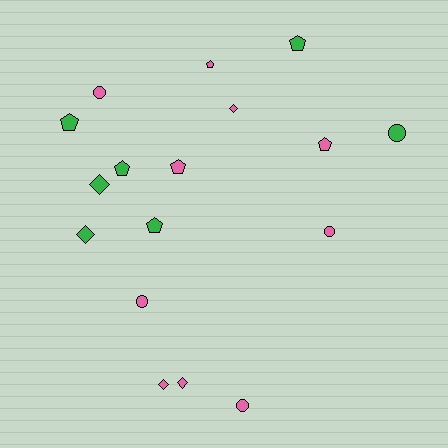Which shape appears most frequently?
Pentagon, with 7 objects.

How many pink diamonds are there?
There are 3 pink diamonds.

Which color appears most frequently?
Pink, with 10 objects.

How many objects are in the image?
There are 17 objects.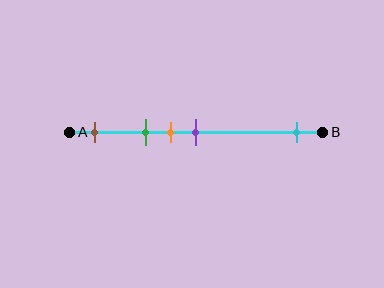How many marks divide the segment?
There are 5 marks dividing the segment.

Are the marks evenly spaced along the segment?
No, the marks are not evenly spaced.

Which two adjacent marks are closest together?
The orange and purple marks are the closest adjacent pair.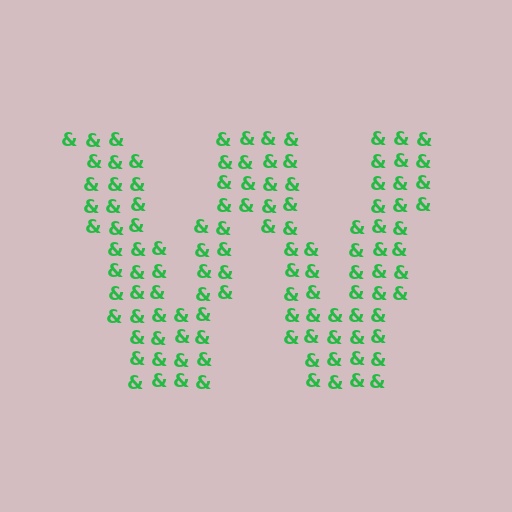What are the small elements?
The small elements are ampersands.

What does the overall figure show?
The overall figure shows the letter W.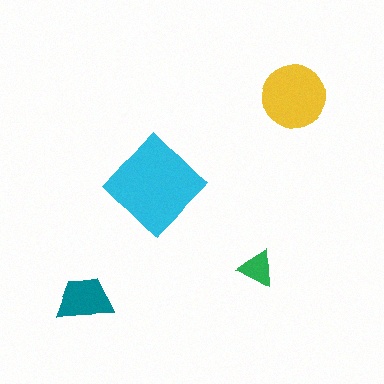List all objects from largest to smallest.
The cyan diamond, the yellow circle, the teal trapezoid, the green triangle.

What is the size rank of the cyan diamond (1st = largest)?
1st.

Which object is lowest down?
The teal trapezoid is bottommost.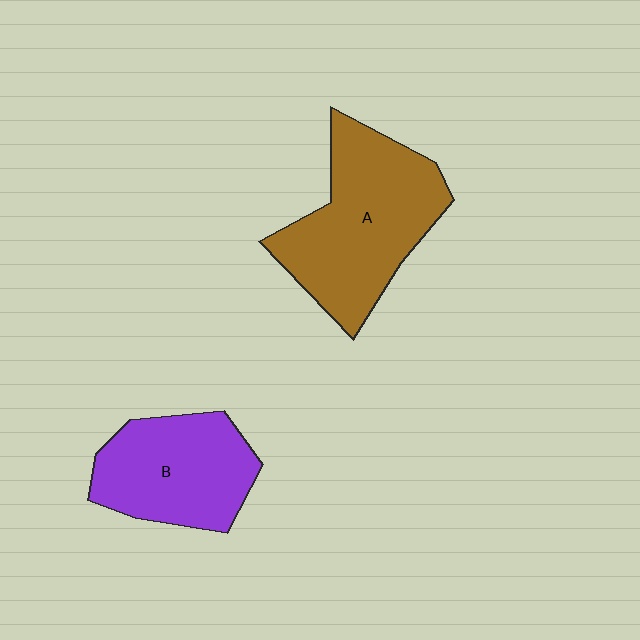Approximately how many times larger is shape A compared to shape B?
Approximately 1.3 times.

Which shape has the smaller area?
Shape B (purple).